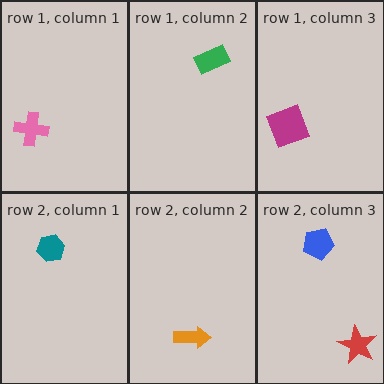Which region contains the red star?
The row 2, column 3 region.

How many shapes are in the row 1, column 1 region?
1.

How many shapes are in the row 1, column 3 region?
1.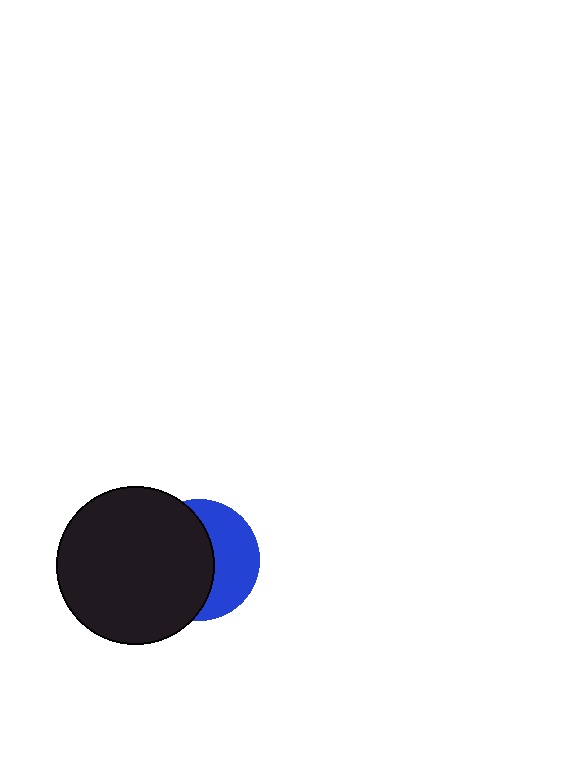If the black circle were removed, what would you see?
You would see the complete blue circle.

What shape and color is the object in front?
The object in front is a black circle.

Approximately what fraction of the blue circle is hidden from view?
Roughly 58% of the blue circle is hidden behind the black circle.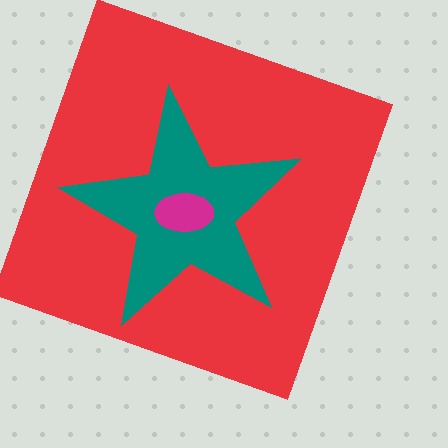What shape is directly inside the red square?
The teal star.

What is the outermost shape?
The red square.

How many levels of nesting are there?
3.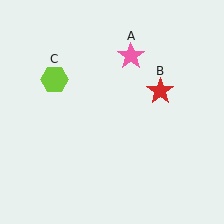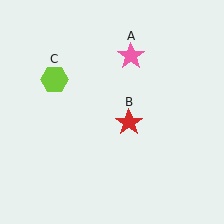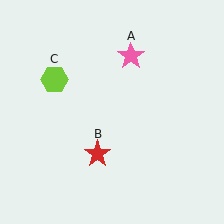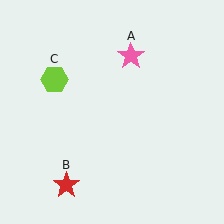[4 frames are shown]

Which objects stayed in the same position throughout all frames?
Pink star (object A) and lime hexagon (object C) remained stationary.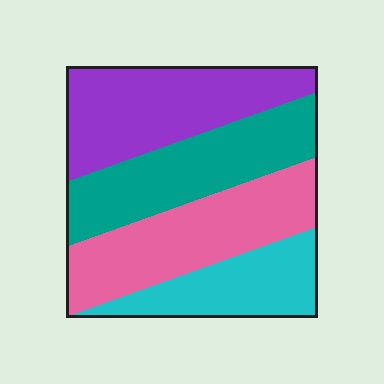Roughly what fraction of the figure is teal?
Teal covers about 25% of the figure.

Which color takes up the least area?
Cyan, at roughly 20%.